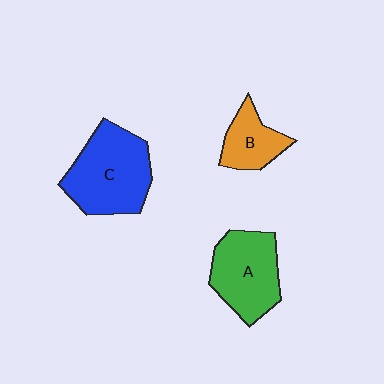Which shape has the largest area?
Shape C (blue).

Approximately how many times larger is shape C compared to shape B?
Approximately 2.0 times.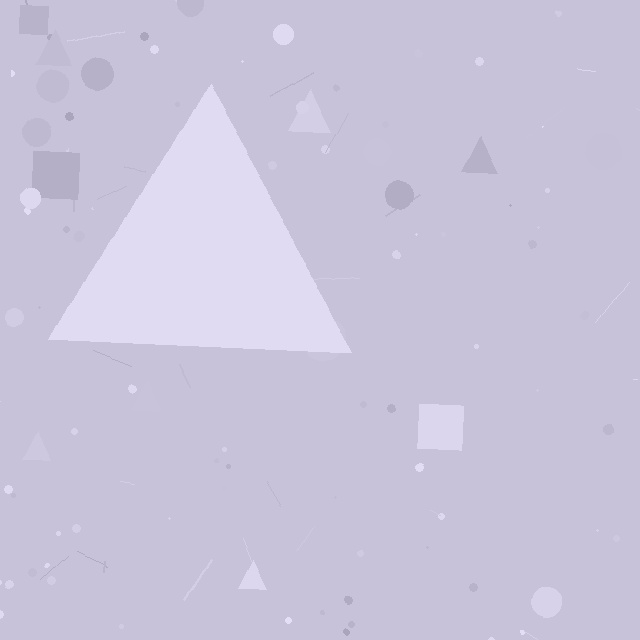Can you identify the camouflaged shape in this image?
The camouflaged shape is a triangle.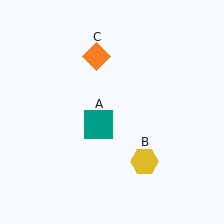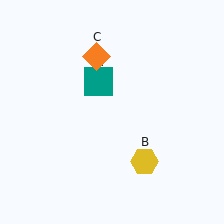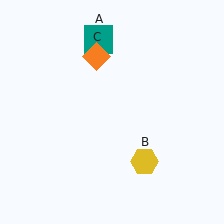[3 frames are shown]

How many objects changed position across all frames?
1 object changed position: teal square (object A).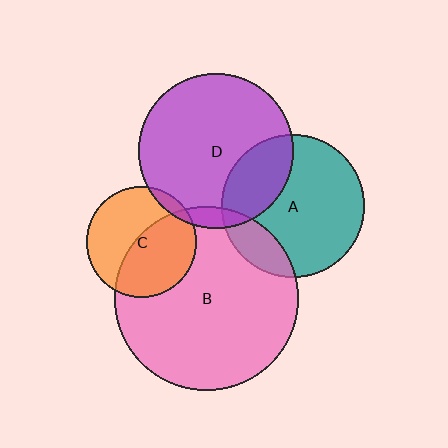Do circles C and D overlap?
Yes.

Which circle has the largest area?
Circle B (pink).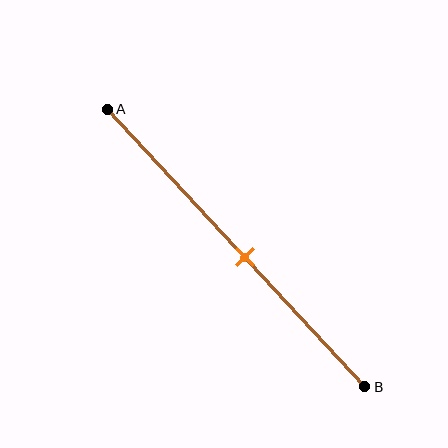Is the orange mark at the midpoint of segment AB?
No, the mark is at about 55% from A, not at the 50% midpoint.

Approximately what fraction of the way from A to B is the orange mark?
The orange mark is approximately 55% of the way from A to B.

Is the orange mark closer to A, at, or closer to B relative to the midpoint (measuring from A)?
The orange mark is closer to point B than the midpoint of segment AB.